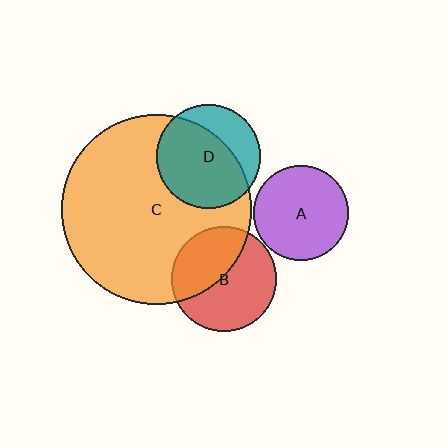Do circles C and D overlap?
Yes.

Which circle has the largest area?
Circle C (orange).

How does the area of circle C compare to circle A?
Approximately 4.0 times.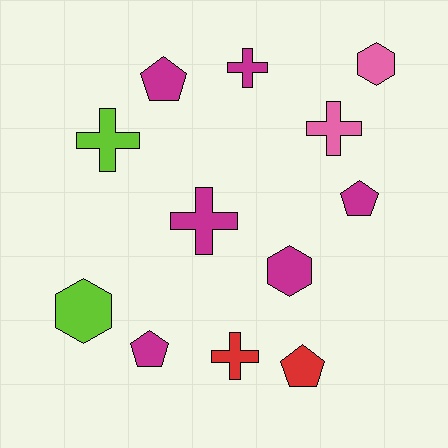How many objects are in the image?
There are 12 objects.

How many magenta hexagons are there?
There is 1 magenta hexagon.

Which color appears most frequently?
Magenta, with 6 objects.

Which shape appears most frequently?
Cross, with 5 objects.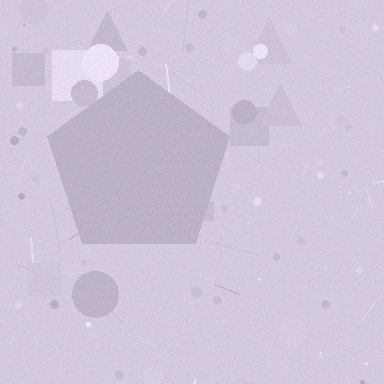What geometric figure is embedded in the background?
A pentagon is embedded in the background.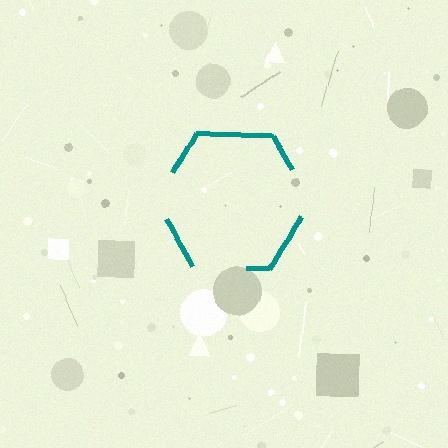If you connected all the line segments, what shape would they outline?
They would outline a hexagon.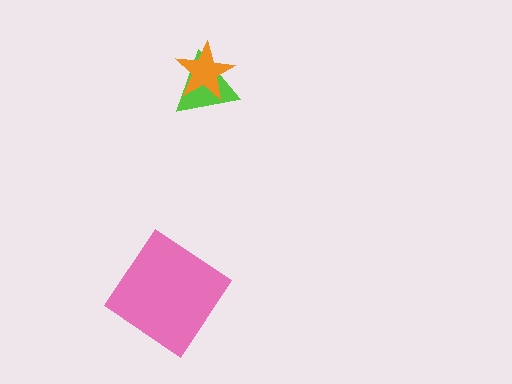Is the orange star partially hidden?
No, no other shape covers it.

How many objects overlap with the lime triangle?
1 object overlaps with the lime triangle.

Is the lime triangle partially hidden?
Yes, it is partially covered by another shape.